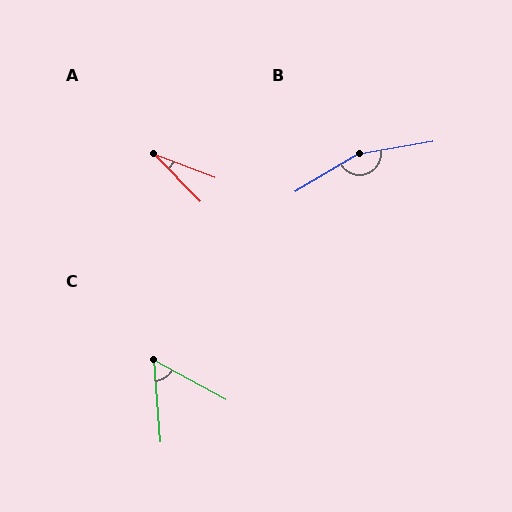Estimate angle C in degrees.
Approximately 57 degrees.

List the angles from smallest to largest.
A (25°), C (57°), B (159°).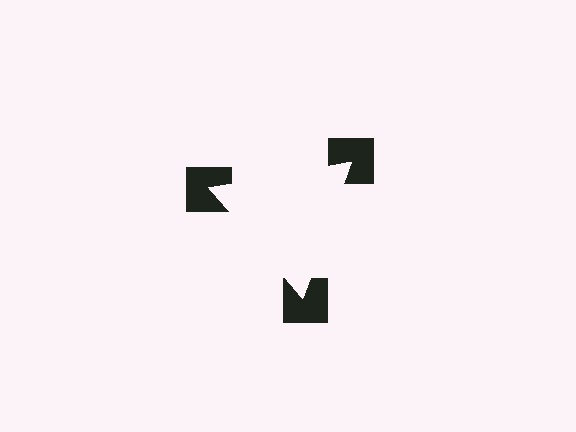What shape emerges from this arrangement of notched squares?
An illusory triangle — its edges are inferred from the aligned wedge cuts in the notched squares, not physically drawn.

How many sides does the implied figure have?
3 sides.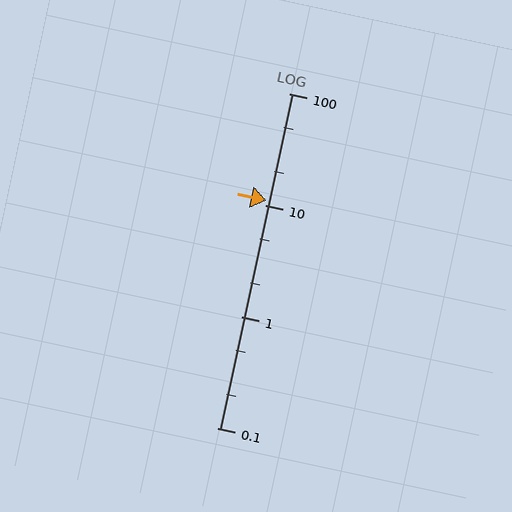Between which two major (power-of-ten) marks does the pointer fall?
The pointer is between 10 and 100.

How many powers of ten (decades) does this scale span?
The scale spans 3 decades, from 0.1 to 100.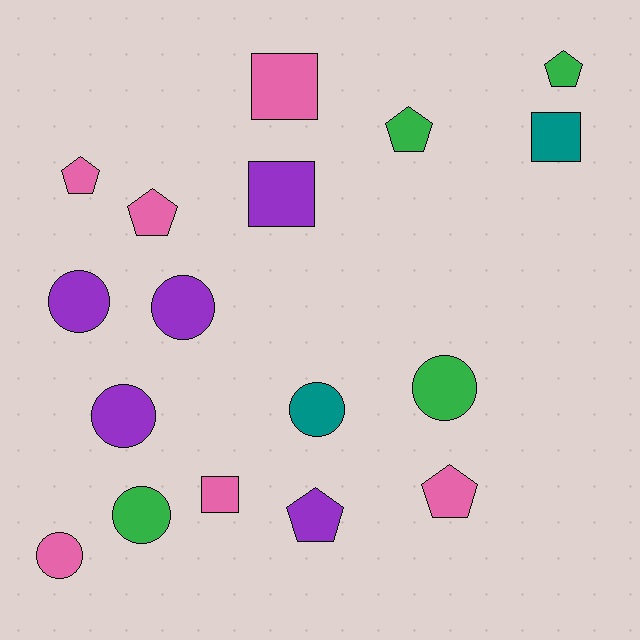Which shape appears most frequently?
Circle, with 7 objects.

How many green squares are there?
There are no green squares.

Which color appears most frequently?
Pink, with 6 objects.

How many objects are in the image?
There are 17 objects.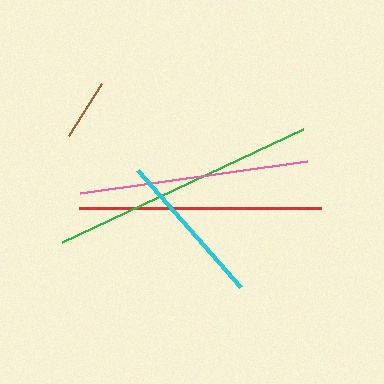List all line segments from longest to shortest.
From longest to shortest: green, red, pink, cyan, brown.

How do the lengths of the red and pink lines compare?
The red and pink lines are approximately the same length.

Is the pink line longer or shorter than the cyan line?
The pink line is longer than the cyan line.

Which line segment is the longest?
The green line is the longest at approximately 266 pixels.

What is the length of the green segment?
The green segment is approximately 266 pixels long.